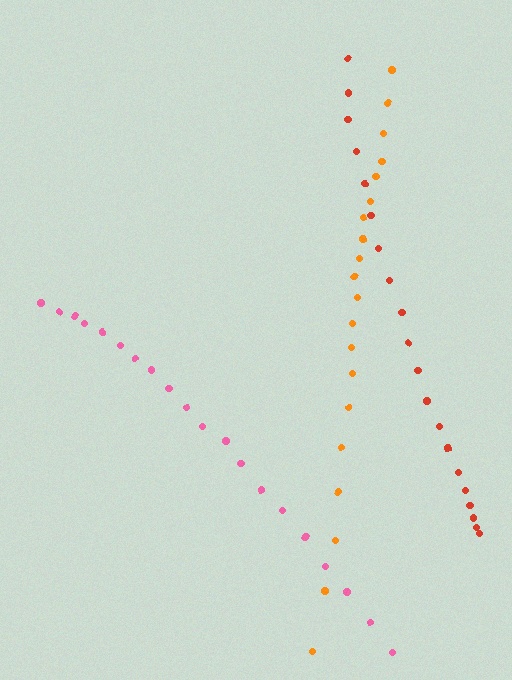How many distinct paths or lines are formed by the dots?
There are 3 distinct paths.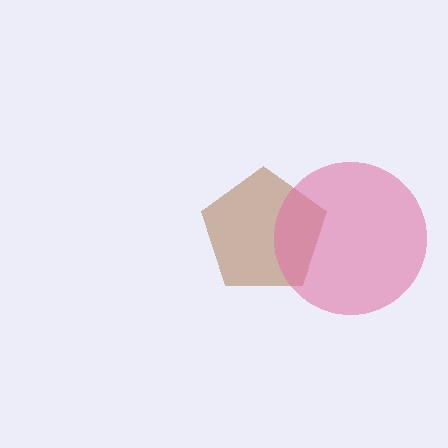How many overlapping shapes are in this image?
There are 2 overlapping shapes in the image.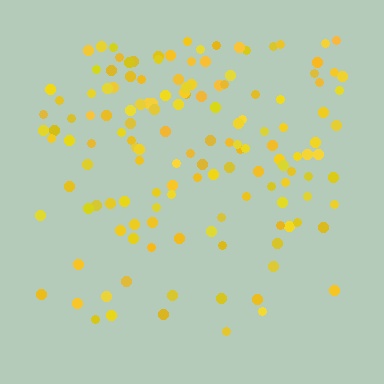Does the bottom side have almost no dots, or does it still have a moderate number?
Still a moderate number, just noticeably fewer than the top.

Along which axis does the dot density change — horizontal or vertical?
Vertical.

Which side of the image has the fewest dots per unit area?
The bottom.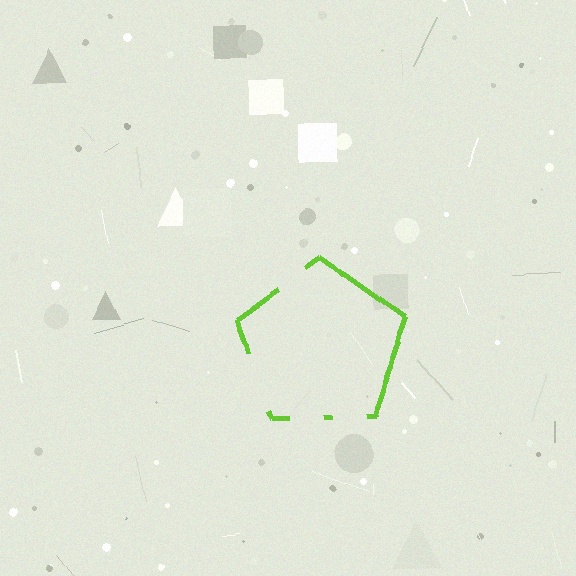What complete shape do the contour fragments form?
The contour fragments form a pentagon.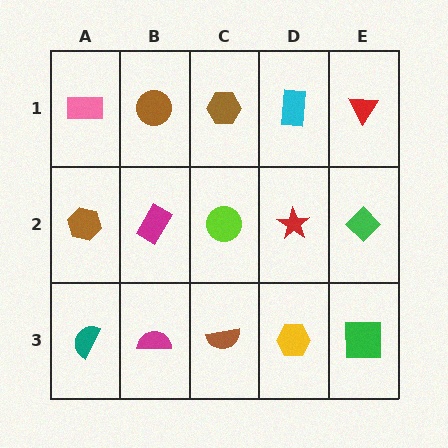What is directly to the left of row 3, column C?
A magenta semicircle.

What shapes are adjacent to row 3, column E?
A green diamond (row 2, column E), a yellow hexagon (row 3, column D).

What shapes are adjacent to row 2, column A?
A pink rectangle (row 1, column A), a teal semicircle (row 3, column A), a magenta rectangle (row 2, column B).